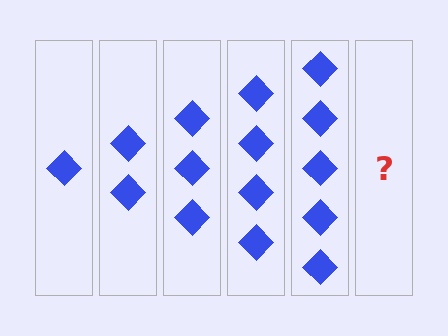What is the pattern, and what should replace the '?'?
The pattern is that each step adds one more diamond. The '?' should be 6 diamonds.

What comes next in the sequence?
The next element should be 6 diamonds.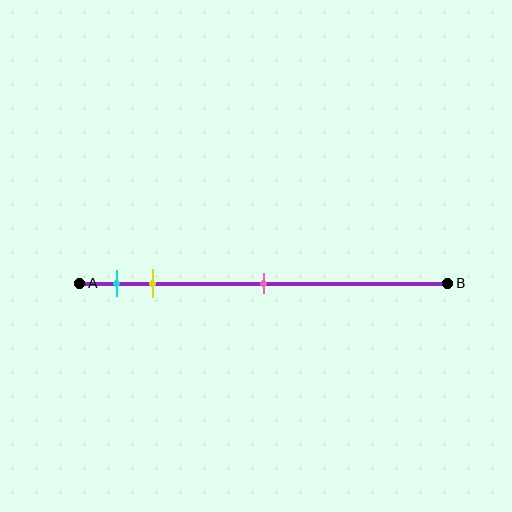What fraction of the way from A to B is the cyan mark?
The cyan mark is approximately 10% (0.1) of the way from A to B.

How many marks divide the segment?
There are 3 marks dividing the segment.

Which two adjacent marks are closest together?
The cyan and yellow marks are the closest adjacent pair.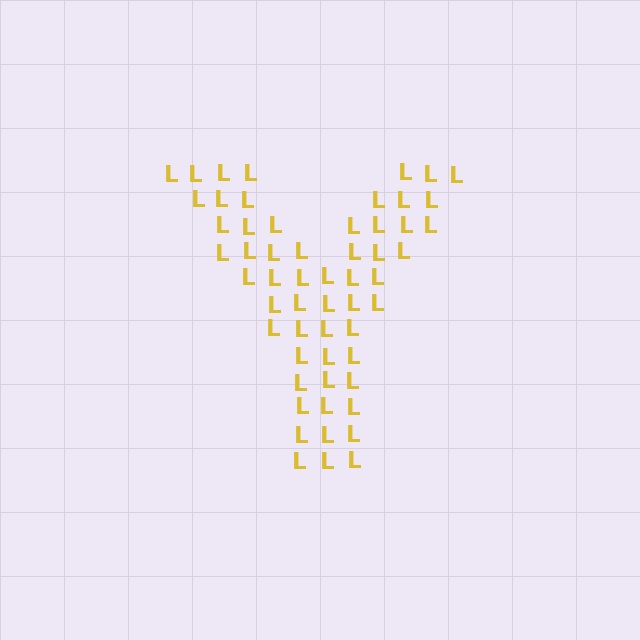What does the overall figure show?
The overall figure shows the letter Y.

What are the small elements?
The small elements are letter L's.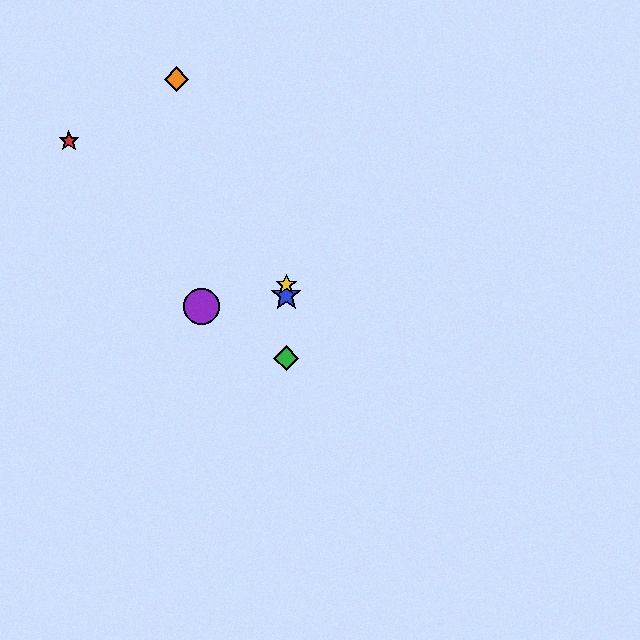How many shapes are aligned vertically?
3 shapes (the blue star, the green diamond, the yellow star) are aligned vertically.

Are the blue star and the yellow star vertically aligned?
Yes, both are at x≈286.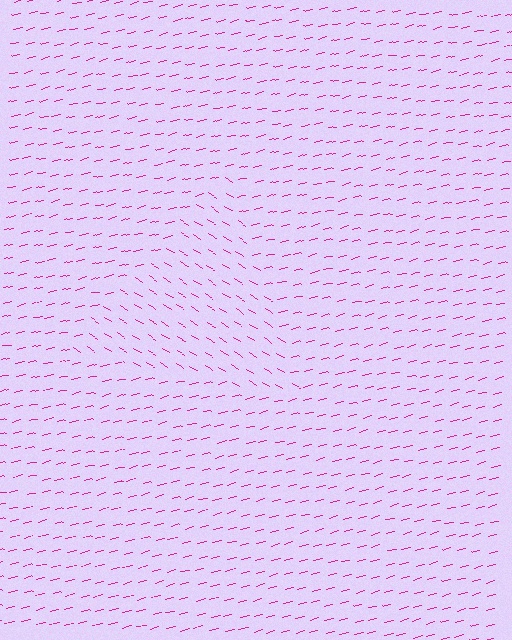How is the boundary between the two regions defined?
The boundary is defined purely by a change in line orientation (approximately 45 degrees difference). All lines are the same color and thickness.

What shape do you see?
I see a triangle.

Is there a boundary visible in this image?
Yes, there is a texture boundary formed by a change in line orientation.